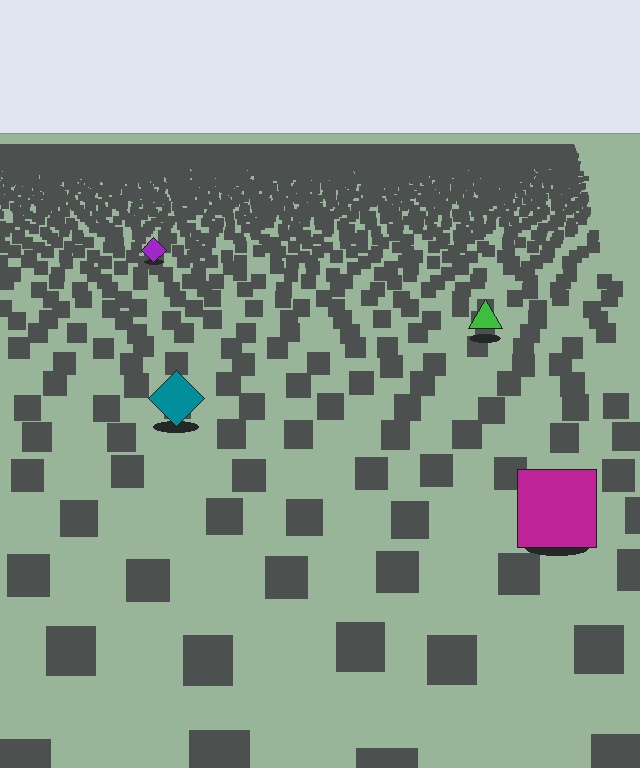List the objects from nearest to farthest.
From nearest to farthest: the magenta square, the teal diamond, the green triangle, the purple diamond.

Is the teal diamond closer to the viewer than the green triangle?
Yes. The teal diamond is closer — you can tell from the texture gradient: the ground texture is coarser near it.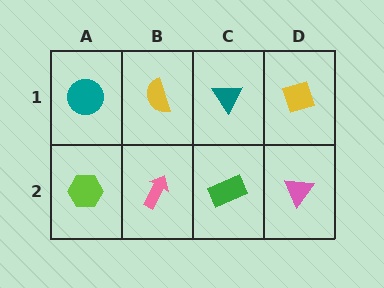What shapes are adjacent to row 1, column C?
A green rectangle (row 2, column C), a yellow semicircle (row 1, column B), a yellow diamond (row 1, column D).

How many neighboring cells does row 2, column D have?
2.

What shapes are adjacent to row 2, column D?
A yellow diamond (row 1, column D), a green rectangle (row 2, column C).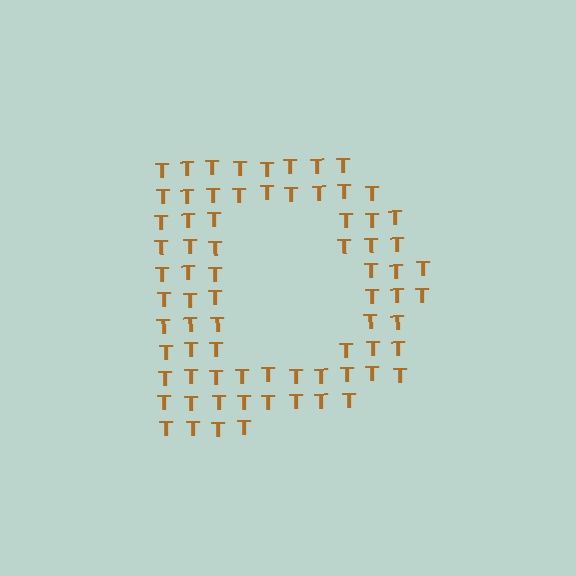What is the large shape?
The large shape is the letter D.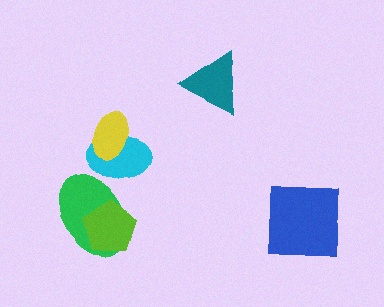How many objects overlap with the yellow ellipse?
1 object overlaps with the yellow ellipse.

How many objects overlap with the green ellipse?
2 objects overlap with the green ellipse.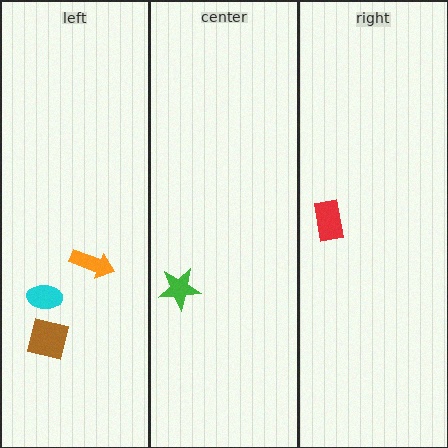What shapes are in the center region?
The green star.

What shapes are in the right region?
The red rectangle.